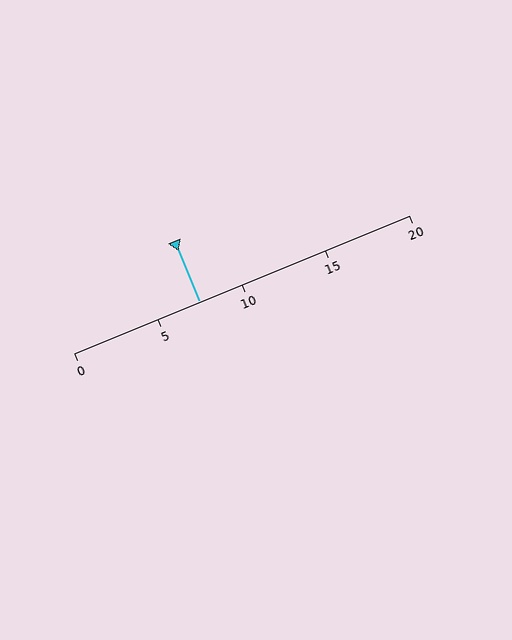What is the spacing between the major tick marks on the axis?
The major ticks are spaced 5 apart.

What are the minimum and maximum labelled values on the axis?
The axis runs from 0 to 20.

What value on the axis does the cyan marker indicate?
The marker indicates approximately 7.5.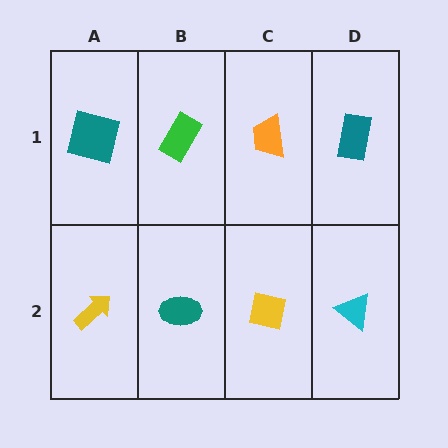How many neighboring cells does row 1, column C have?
3.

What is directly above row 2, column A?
A teal square.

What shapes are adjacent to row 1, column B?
A teal ellipse (row 2, column B), a teal square (row 1, column A), an orange trapezoid (row 1, column C).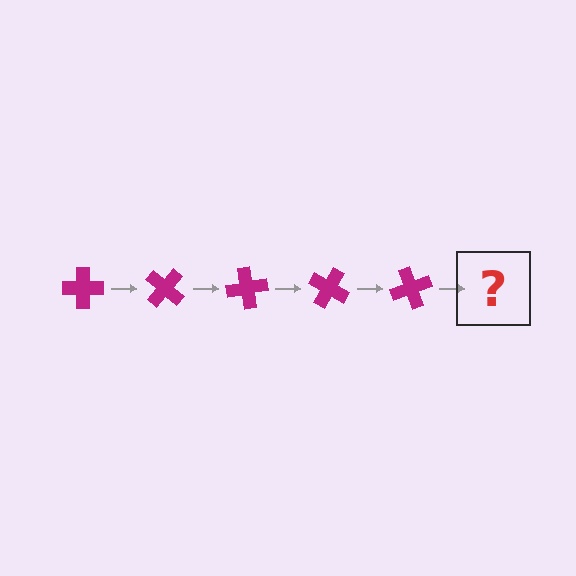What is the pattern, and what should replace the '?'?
The pattern is that the cross rotates 40 degrees each step. The '?' should be a magenta cross rotated 200 degrees.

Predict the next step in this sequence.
The next step is a magenta cross rotated 200 degrees.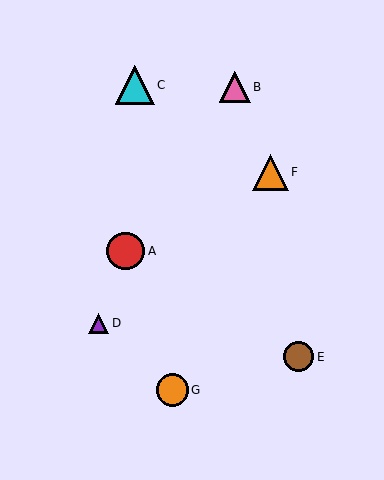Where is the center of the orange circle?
The center of the orange circle is at (172, 390).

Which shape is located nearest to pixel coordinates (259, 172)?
The orange triangle (labeled F) at (270, 172) is nearest to that location.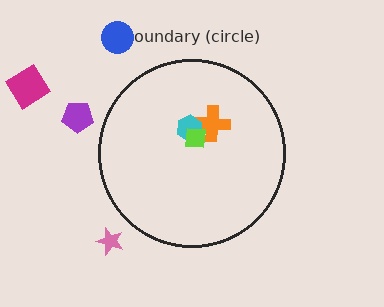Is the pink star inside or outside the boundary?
Outside.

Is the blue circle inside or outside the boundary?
Outside.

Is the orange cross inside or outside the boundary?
Inside.